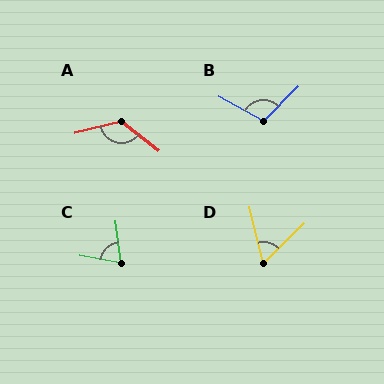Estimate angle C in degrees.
Approximately 73 degrees.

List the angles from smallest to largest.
D (59°), C (73°), B (106°), A (128°).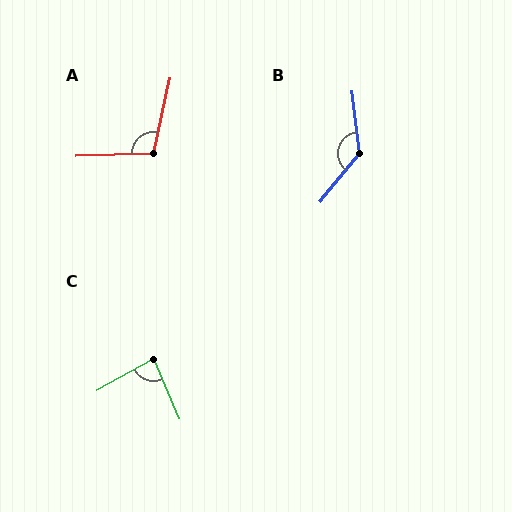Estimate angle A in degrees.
Approximately 105 degrees.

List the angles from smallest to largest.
C (84°), A (105°), B (134°).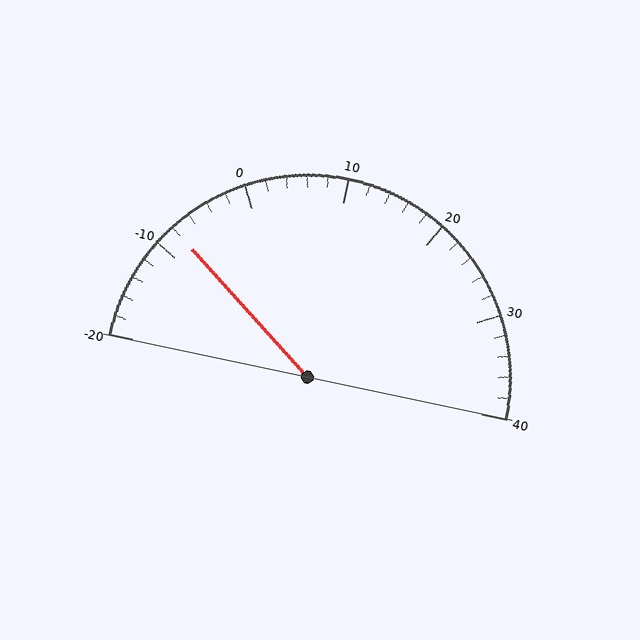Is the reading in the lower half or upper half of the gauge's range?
The reading is in the lower half of the range (-20 to 40).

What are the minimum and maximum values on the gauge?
The gauge ranges from -20 to 40.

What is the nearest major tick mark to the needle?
The nearest major tick mark is -10.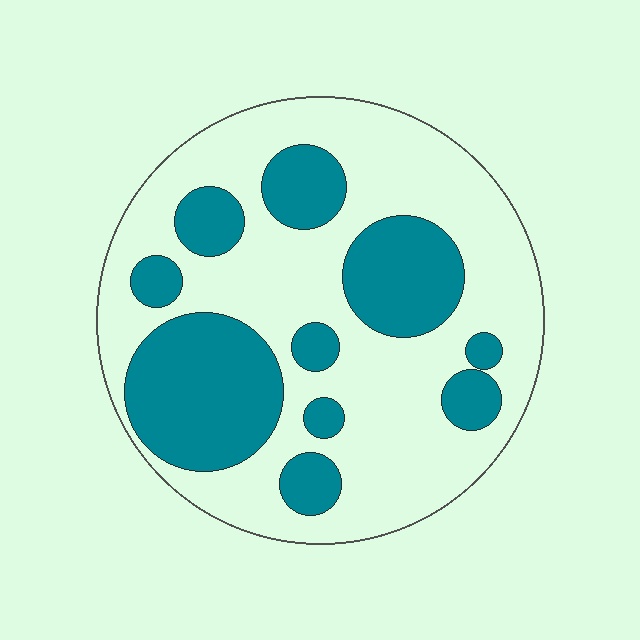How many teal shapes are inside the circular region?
10.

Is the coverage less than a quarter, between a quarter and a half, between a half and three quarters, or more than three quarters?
Between a quarter and a half.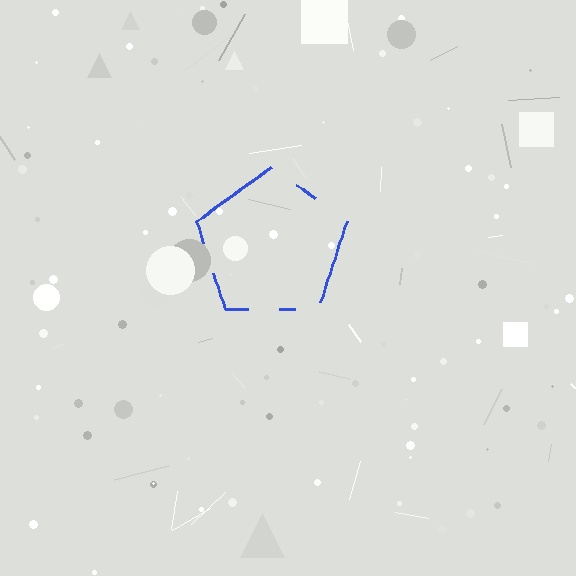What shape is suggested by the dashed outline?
The dashed outline suggests a pentagon.